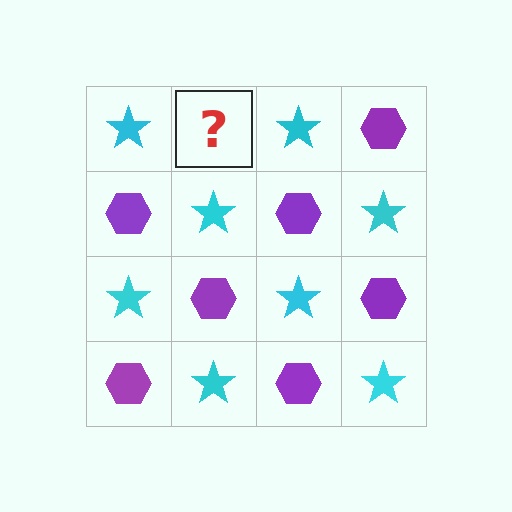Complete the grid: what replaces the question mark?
The question mark should be replaced with a purple hexagon.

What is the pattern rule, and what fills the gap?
The rule is that it alternates cyan star and purple hexagon in a checkerboard pattern. The gap should be filled with a purple hexagon.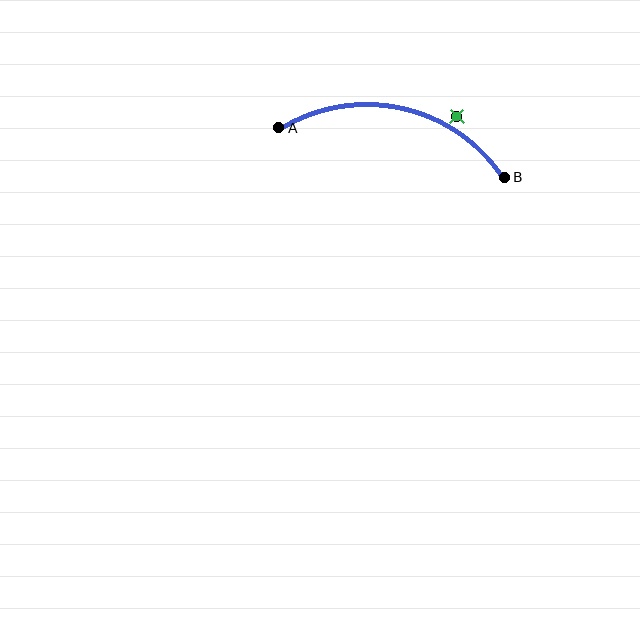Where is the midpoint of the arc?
The arc midpoint is the point on the curve farthest from the straight line joining A and B. It sits above that line.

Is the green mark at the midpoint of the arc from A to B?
No — the green mark does not lie on the arc at all. It sits slightly outside the curve.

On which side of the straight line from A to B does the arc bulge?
The arc bulges above the straight line connecting A and B.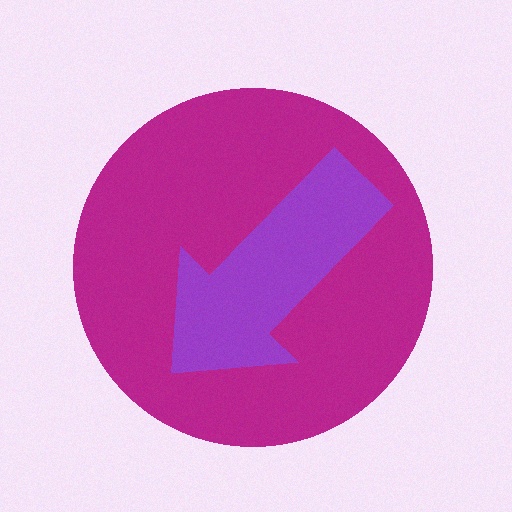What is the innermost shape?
The purple arrow.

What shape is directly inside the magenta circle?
The purple arrow.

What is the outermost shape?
The magenta circle.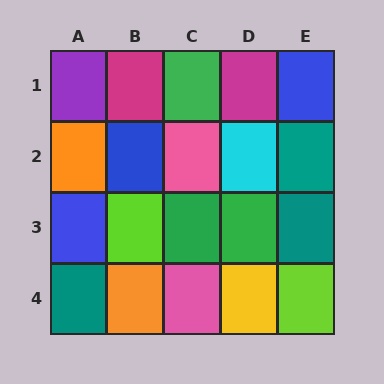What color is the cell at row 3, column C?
Green.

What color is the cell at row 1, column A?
Purple.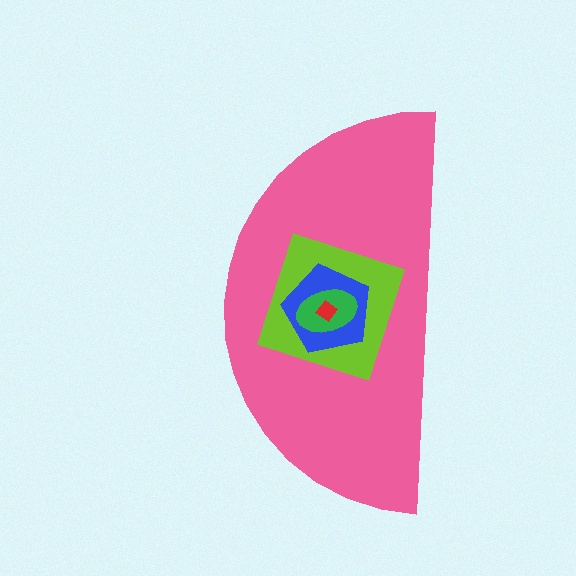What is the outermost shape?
The pink semicircle.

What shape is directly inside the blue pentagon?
The green ellipse.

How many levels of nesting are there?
5.